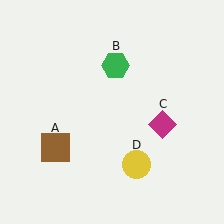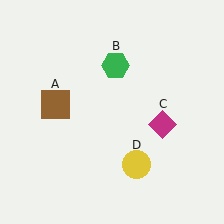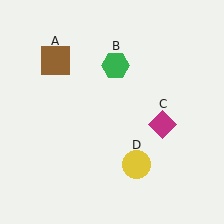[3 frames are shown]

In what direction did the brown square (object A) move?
The brown square (object A) moved up.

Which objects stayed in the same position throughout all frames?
Green hexagon (object B) and magenta diamond (object C) and yellow circle (object D) remained stationary.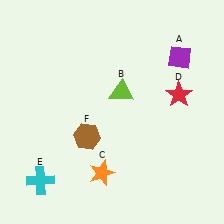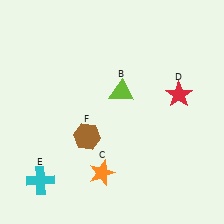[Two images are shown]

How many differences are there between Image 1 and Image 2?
There is 1 difference between the two images.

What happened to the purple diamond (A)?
The purple diamond (A) was removed in Image 2. It was in the top-right area of Image 1.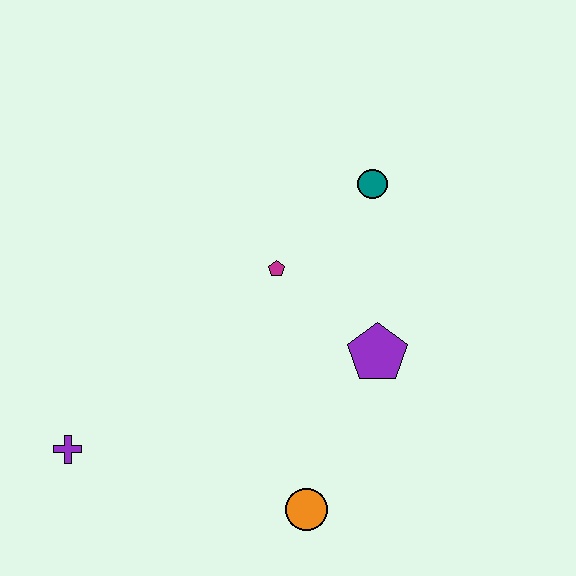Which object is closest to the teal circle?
The magenta pentagon is closest to the teal circle.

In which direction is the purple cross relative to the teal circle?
The purple cross is to the left of the teal circle.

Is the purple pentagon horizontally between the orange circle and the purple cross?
No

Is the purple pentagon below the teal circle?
Yes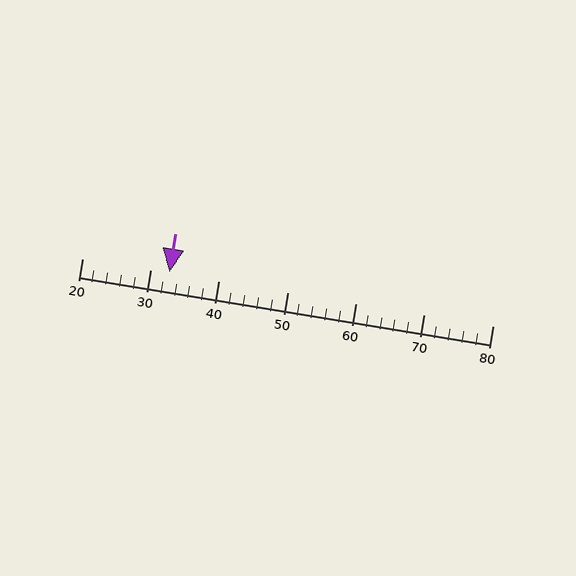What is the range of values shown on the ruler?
The ruler shows values from 20 to 80.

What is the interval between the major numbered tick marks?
The major tick marks are spaced 10 units apart.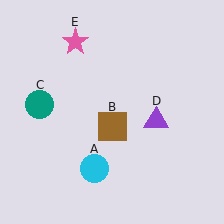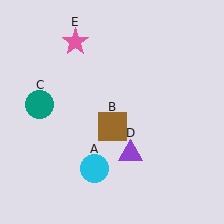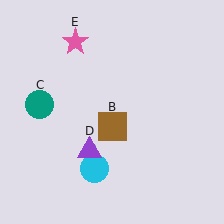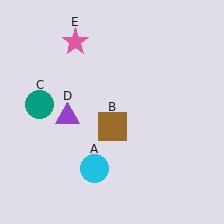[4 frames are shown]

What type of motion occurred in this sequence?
The purple triangle (object D) rotated clockwise around the center of the scene.